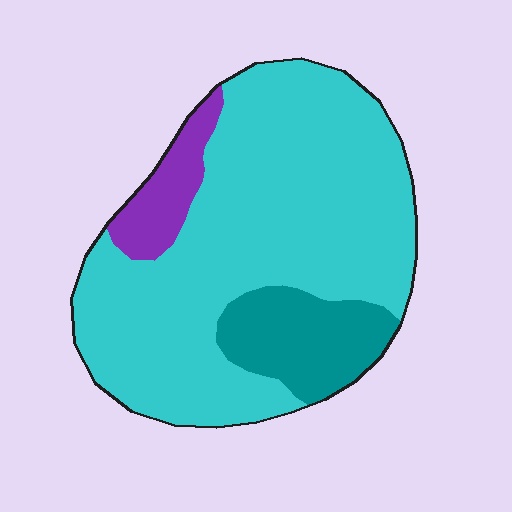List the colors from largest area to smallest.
From largest to smallest: cyan, teal, purple.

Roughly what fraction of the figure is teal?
Teal takes up less than a quarter of the figure.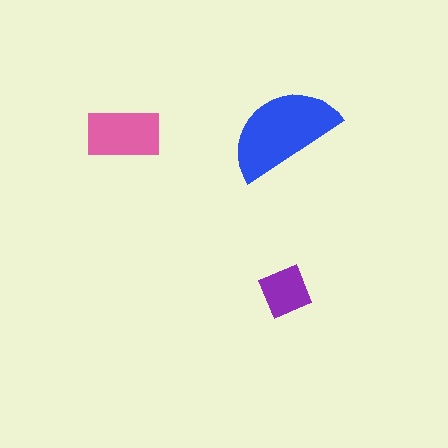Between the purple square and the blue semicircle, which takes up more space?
The blue semicircle.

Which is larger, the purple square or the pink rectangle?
The pink rectangle.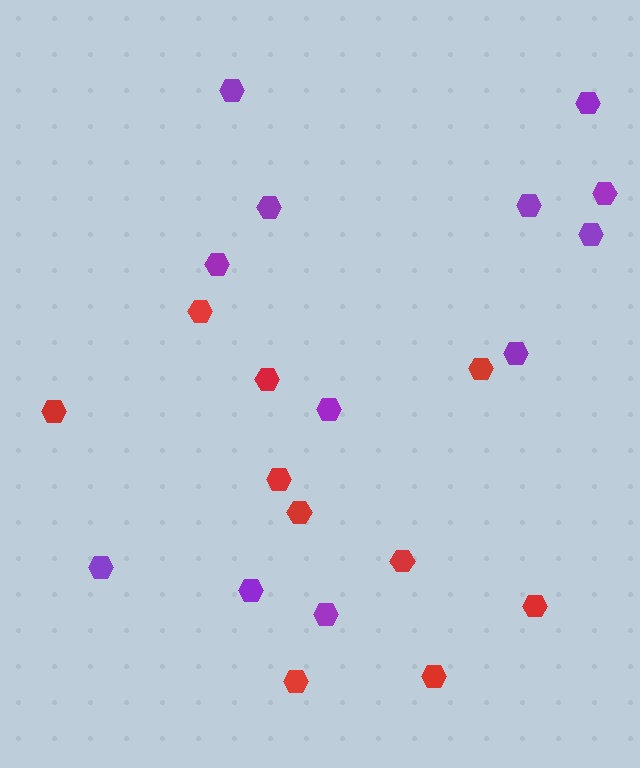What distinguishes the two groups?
There are 2 groups: one group of red hexagons (10) and one group of purple hexagons (12).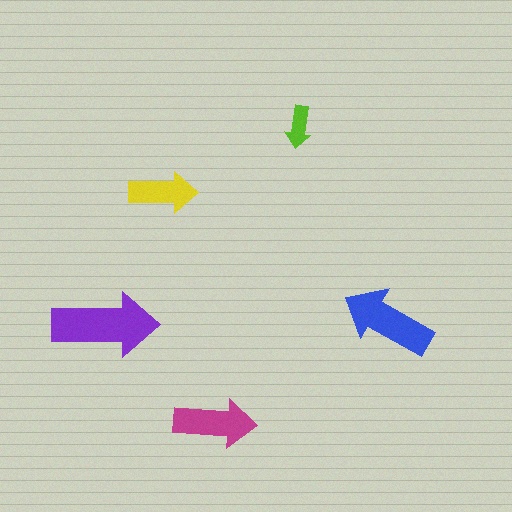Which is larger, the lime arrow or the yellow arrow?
The yellow one.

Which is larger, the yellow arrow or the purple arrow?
The purple one.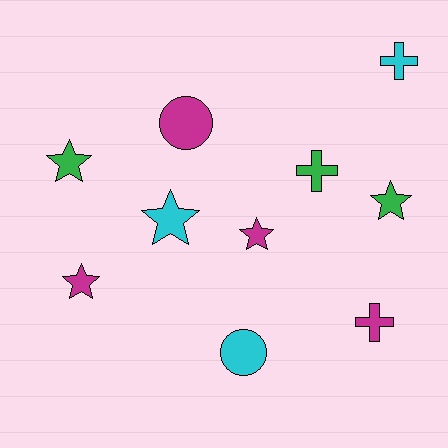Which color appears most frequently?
Magenta, with 4 objects.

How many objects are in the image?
There are 10 objects.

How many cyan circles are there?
There is 1 cyan circle.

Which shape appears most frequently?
Star, with 5 objects.